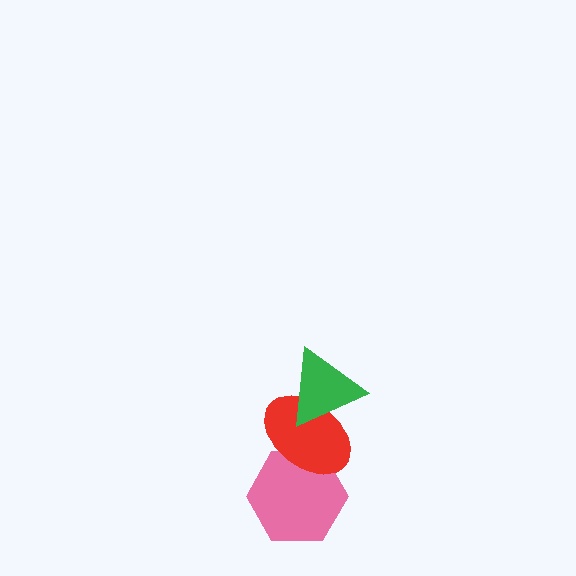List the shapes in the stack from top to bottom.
From top to bottom: the green triangle, the red ellipse, the pink hexagon.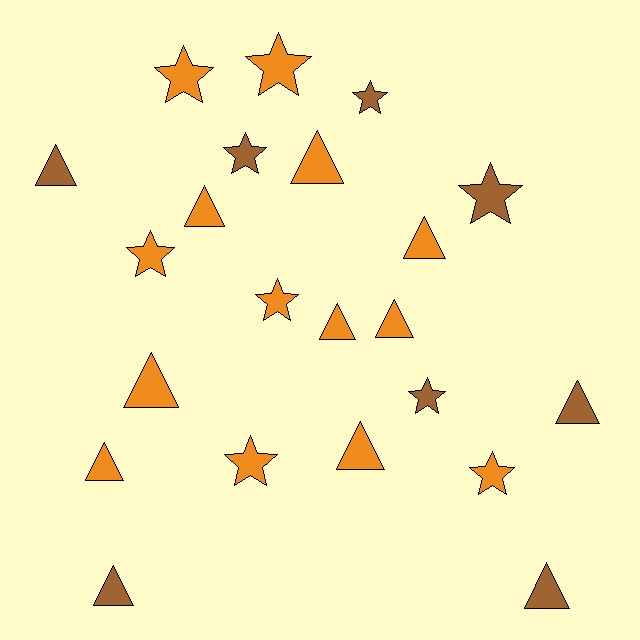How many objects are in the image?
There are 22 objects.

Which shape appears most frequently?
Triangle, with 12 objects.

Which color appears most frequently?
Orange, with 14 objects.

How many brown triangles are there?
There are 4 brown triangles.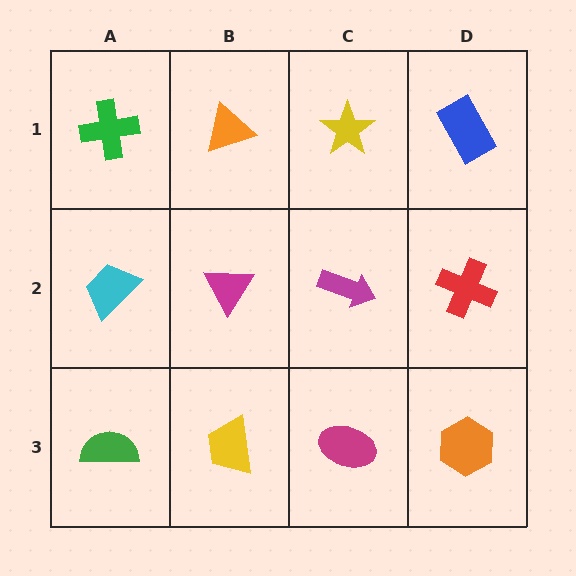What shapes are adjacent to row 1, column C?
A magenta arrow (row 2, column C), an orange triangle (row 1, column B), a blue rectangle (row 1, column D).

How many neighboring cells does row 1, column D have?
2.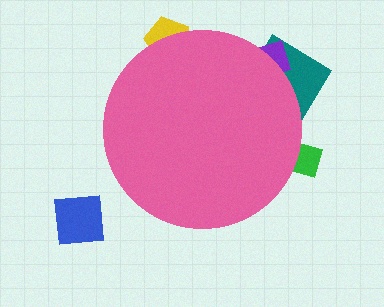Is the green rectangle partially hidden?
Yes, the green rectangle is partially hidden behind the pink circle.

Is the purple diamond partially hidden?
Yes, the purple diamond is partially hidden behind the pink circle.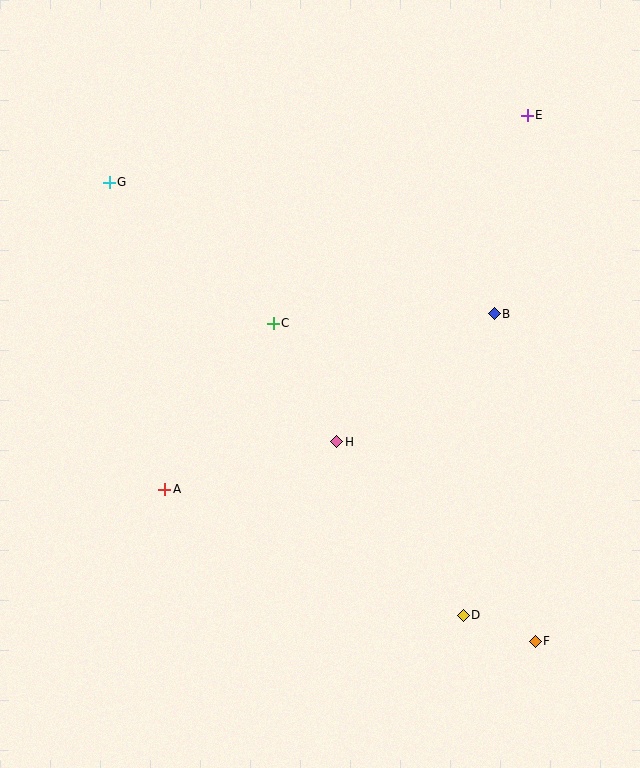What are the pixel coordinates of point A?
Point A is at (165, 489).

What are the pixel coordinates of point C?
Point C is at (273, 323).